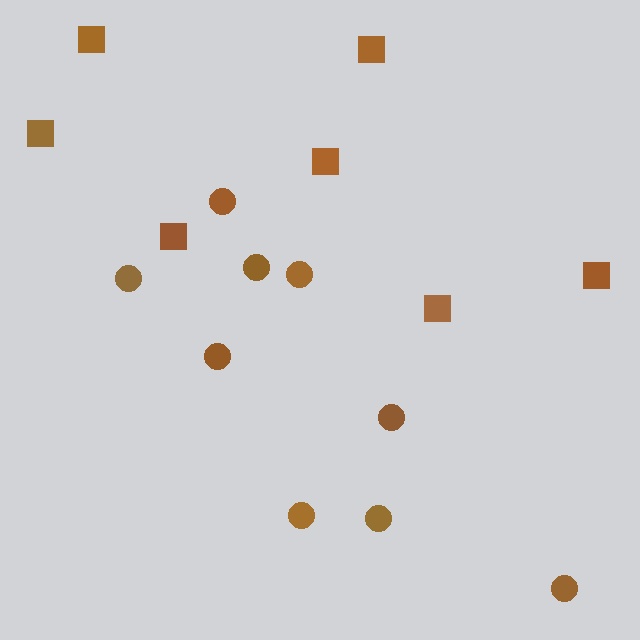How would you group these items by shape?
There are 2 groups: one group of circles (9) and one group of squares (7).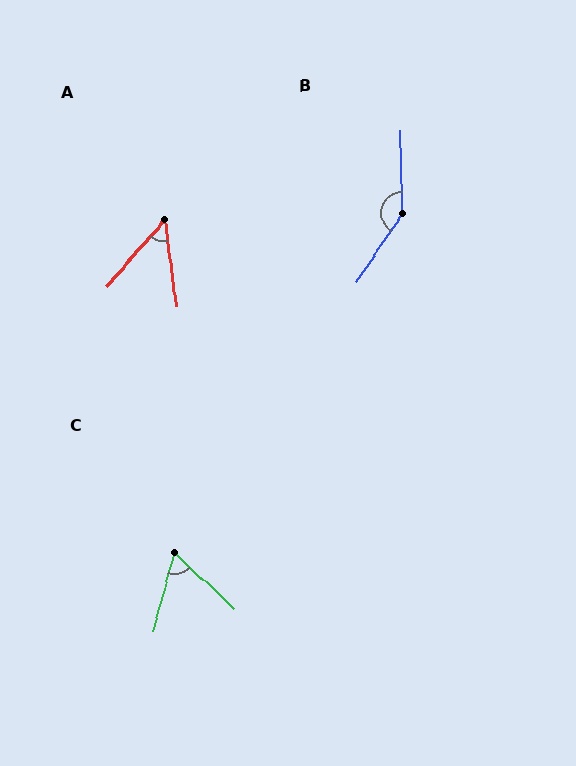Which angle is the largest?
B, at approximately 144 degrees.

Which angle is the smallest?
A, at approximately 49 degrees.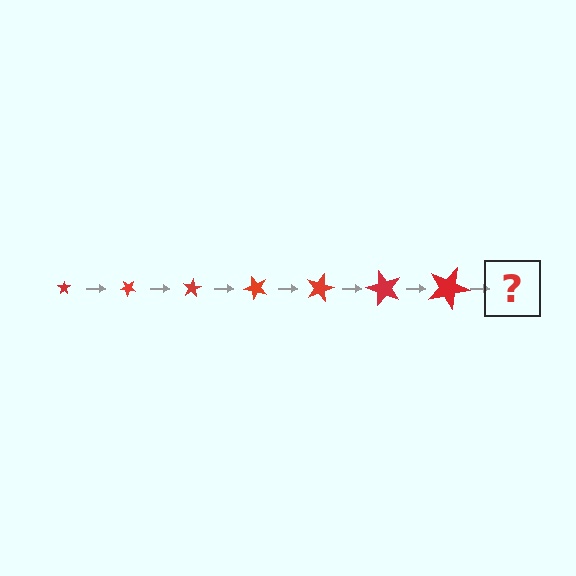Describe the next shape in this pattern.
It should be a star, larger than the previous one and rotated 280 degrees from the start.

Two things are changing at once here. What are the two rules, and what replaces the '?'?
The two rules are that the star grows larger each step and it rotates 40 degrees each step. The '?' should be a star, larger than the previous one and rotated 280 degrees from the start.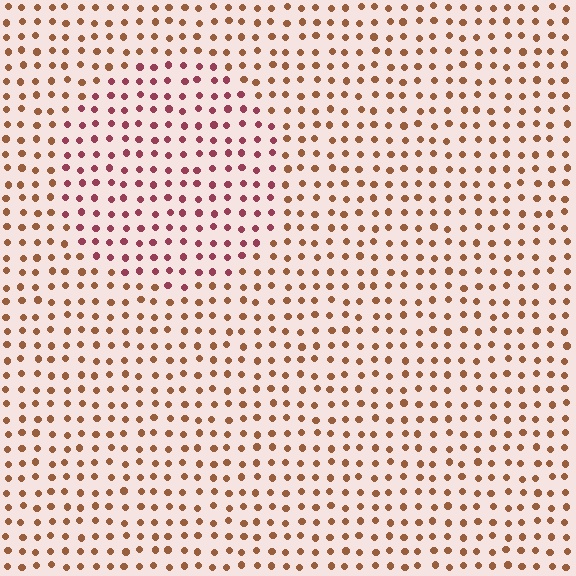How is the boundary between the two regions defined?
The boundary is defined purely by a slight shift in hue (about 40 degrees). Spacing, size, and orientation are identical on both sides.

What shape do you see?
I see a circle.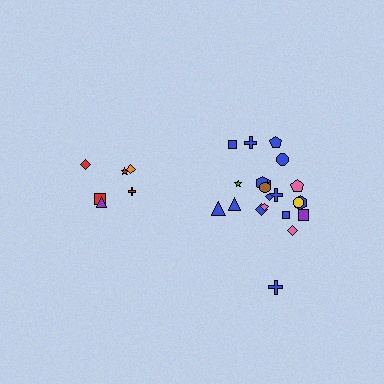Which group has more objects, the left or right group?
The right group.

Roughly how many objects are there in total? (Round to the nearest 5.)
Roughly 30 objects in total.